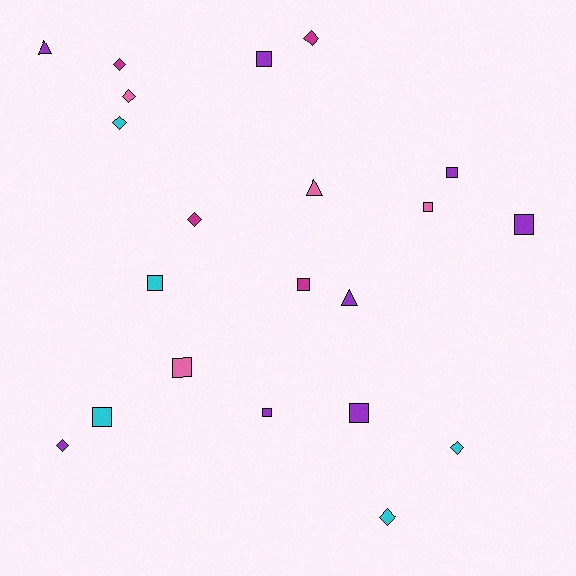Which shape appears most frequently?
Square, with 10 objects.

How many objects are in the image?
There are 21 objects.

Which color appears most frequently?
Purple, with 8 objects.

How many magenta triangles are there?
There are no magenta triangles.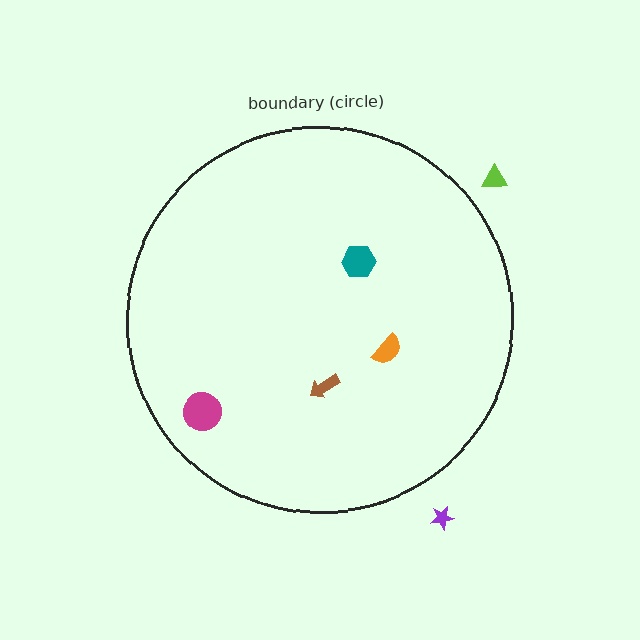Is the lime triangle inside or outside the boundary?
Outside.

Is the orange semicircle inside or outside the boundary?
Inside.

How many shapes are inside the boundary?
4 inside, 2 outside.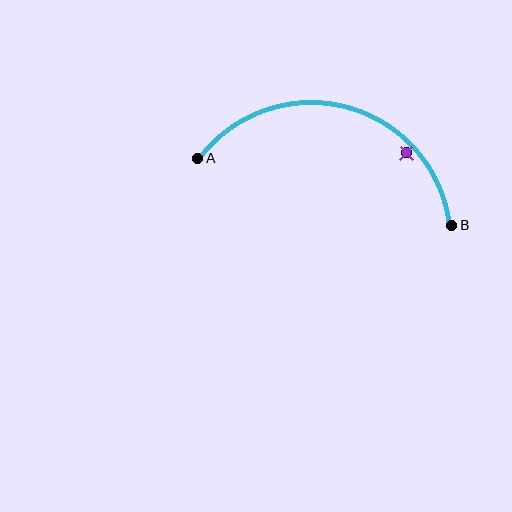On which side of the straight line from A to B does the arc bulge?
The arc bulges above the straight line connecting A and B.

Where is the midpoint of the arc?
The arc midpoint is the point on the curve farthest from the straight line joining A and B. It sits above that line.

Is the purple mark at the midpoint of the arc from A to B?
No — the purple mark does not lie on the arc at all. It sits slightly inside the curve.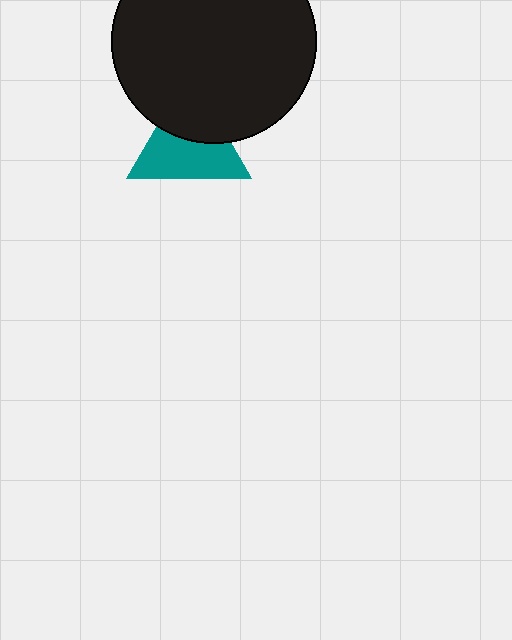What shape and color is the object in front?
The object in front is a black circle.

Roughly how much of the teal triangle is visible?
About half of it is visible (roughly 60%).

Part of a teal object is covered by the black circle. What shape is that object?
It is a triangle.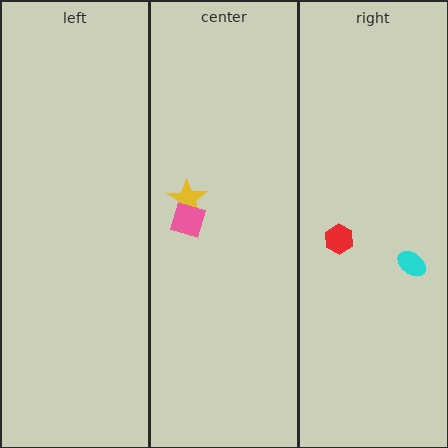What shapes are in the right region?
The red hexagon, the cyan ellipse.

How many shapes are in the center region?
2.